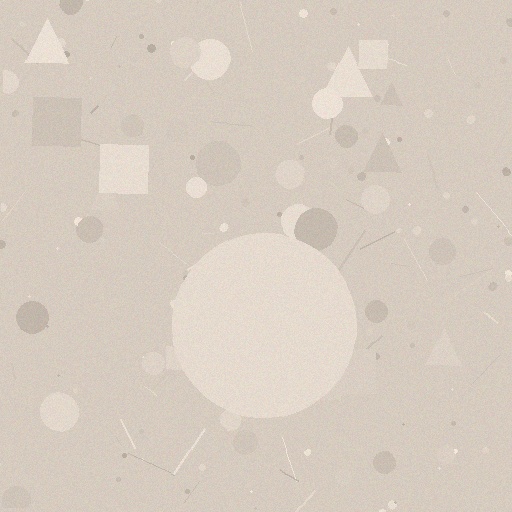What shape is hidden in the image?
A circle is hidden in the image.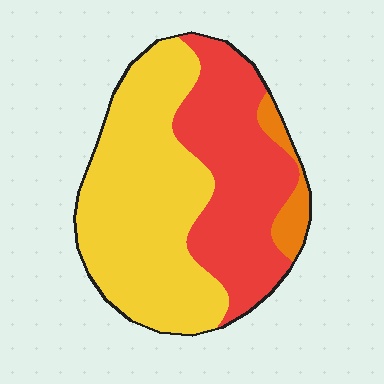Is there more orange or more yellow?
Yellow.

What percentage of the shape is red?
Red covers around 40% of the shape.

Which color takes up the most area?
Yellow, at roughly 55%.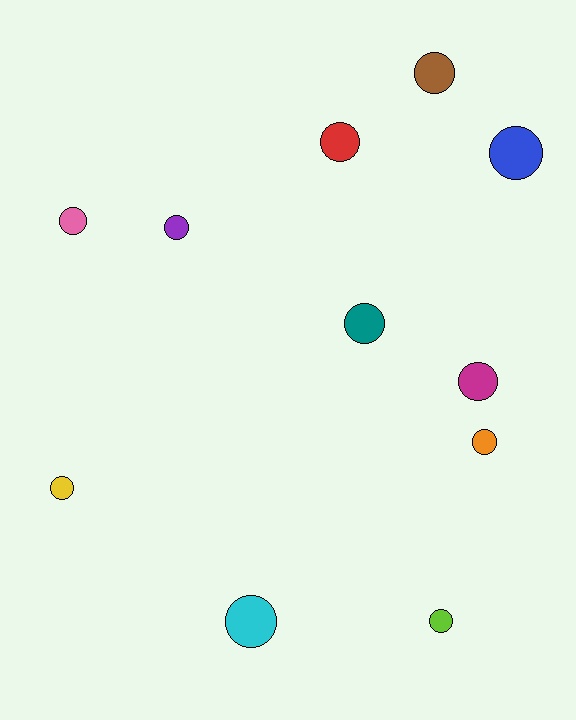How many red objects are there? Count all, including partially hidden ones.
There is 1 red object.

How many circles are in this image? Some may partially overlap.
There are 11 circles.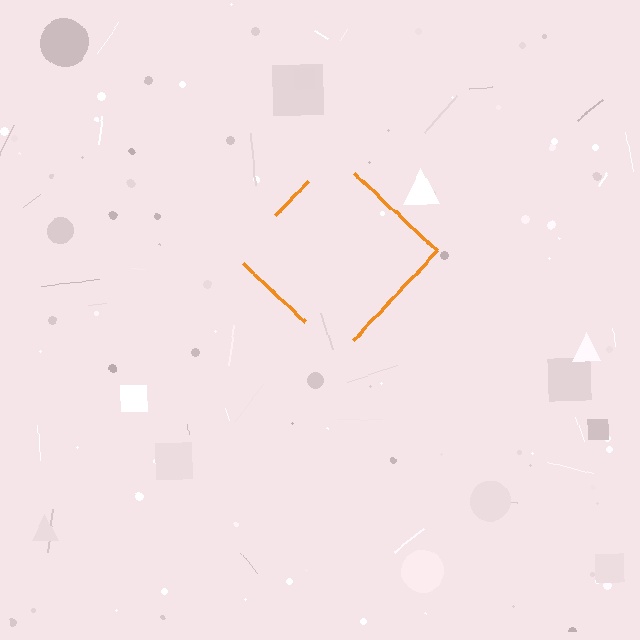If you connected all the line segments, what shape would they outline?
They would outline a diamond.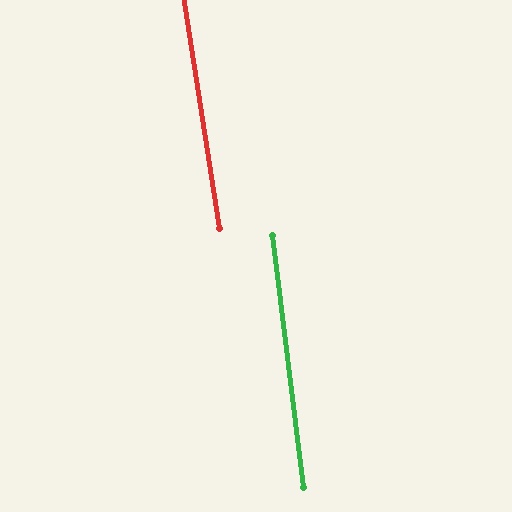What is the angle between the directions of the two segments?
Approximately 2 degrees.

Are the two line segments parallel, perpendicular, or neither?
Parallel — their directions differ by only 1.8°.